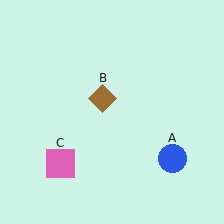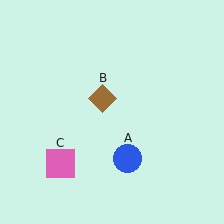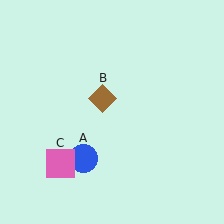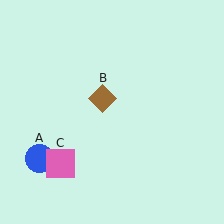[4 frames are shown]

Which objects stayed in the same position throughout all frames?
Brown diamond (object B) and pink square (object C) remained stationary.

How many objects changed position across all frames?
1 object changed position: blue circle (object A).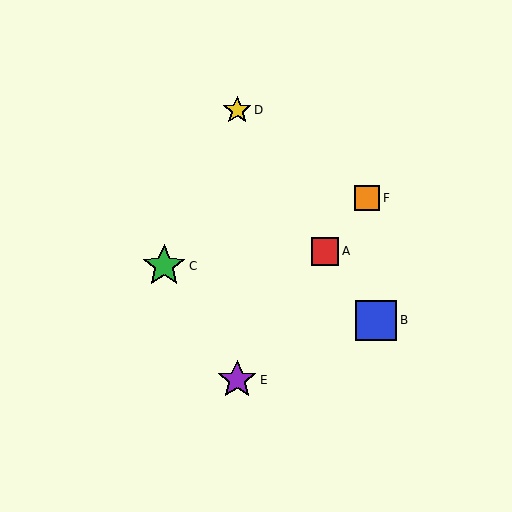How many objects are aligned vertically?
2 objects (D, E) are aligned vertically.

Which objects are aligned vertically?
Objects D, E are aligned vertically.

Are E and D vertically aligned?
Yes, both are at x≈237.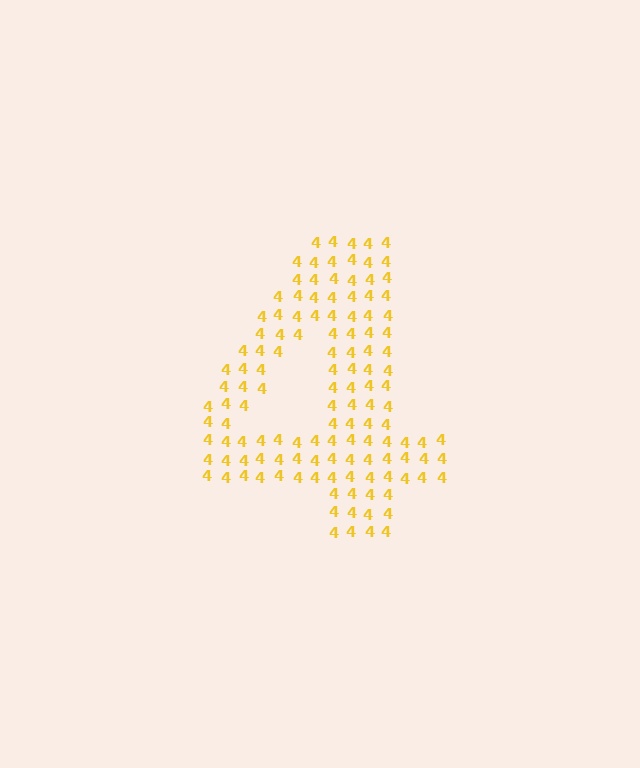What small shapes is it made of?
It is made of small digit 4's.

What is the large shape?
The large shape is the digit 4.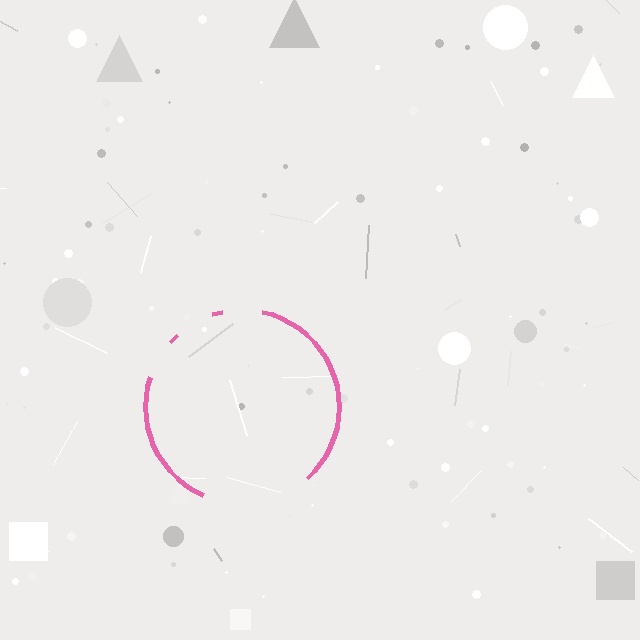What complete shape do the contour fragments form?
The contour fragments form a circle.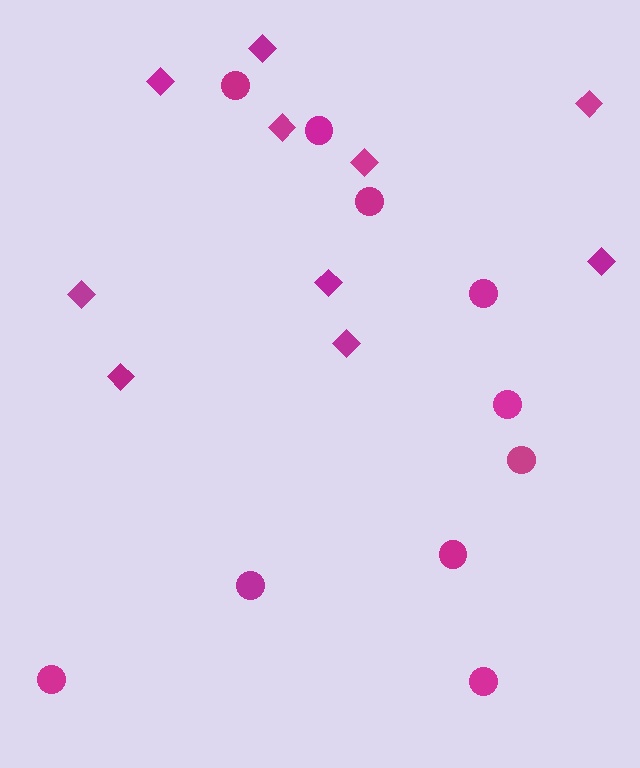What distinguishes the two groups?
There are 2 groups: one group of diamonds (10) and one group of circles (10).